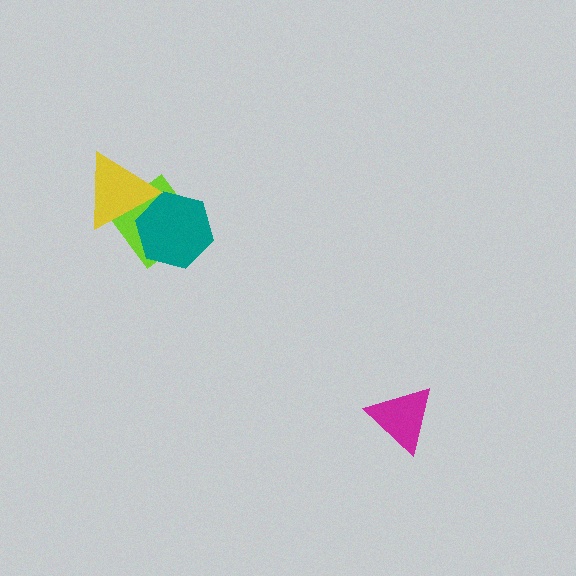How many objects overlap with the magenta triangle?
0 objects overlap with the magenta triangle.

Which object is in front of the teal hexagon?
The yellow triangle is in front of the teal hexagon.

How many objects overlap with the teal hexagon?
2 objects overlap with the teal hexagon.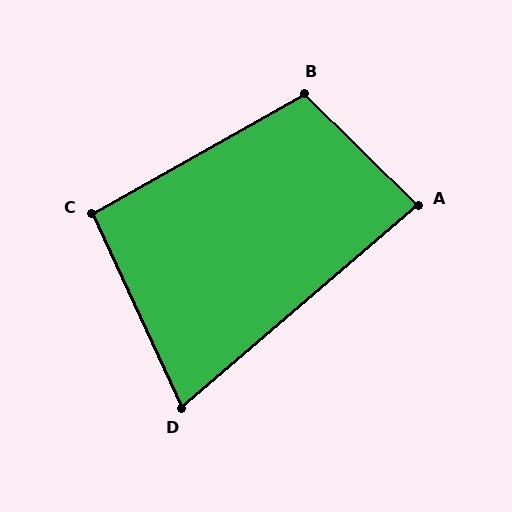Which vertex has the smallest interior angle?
D, at approximately 74 degrees.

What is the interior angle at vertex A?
Approximately 85 degrees (approximately right).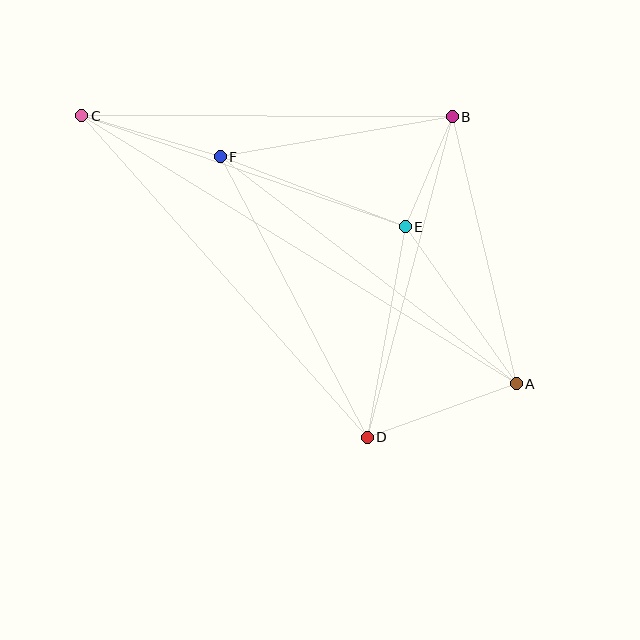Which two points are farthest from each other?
Points A and C are farthest from each other.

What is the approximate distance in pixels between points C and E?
The distance between C and E is approximately 342 pixels.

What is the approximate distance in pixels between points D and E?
The distance between D and E is approximately 214 pixels.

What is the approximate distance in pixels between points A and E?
The distance between A and E is approximately 192 pixels.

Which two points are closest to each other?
Points B and E are closest to each other.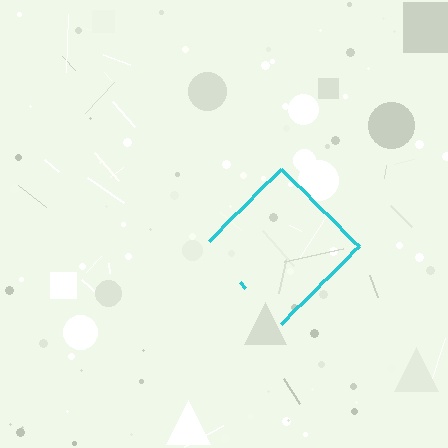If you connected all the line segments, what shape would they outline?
They would outline a diamond.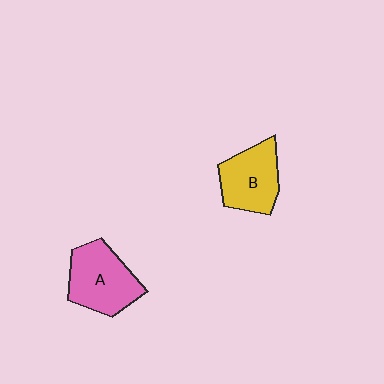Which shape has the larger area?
Shape A (pink).